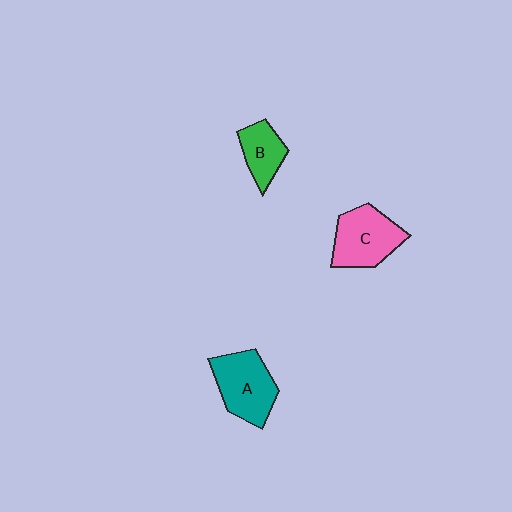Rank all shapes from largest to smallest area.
From largest to smallest: A (teal), C (pink), B (green).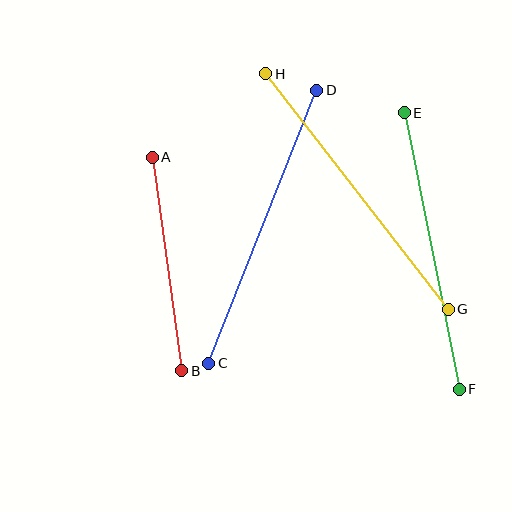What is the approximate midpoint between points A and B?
The midpoint is at approximately (167, 264) pixels.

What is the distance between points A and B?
The distance is approximately 215 pixels.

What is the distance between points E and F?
The distance is approximately 282 pixels.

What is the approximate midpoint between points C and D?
The midpoint is at approximately (263, 227) pixels.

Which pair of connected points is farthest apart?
Points G and H are farthest apart.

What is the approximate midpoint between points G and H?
The midpoint is at approximately (357, 191) pixels.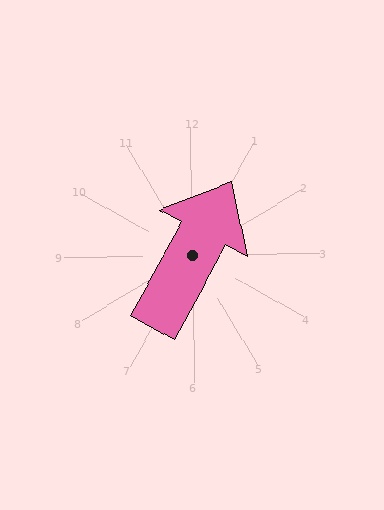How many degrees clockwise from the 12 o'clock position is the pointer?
Approximately 29 degrees.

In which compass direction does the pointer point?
Northeast.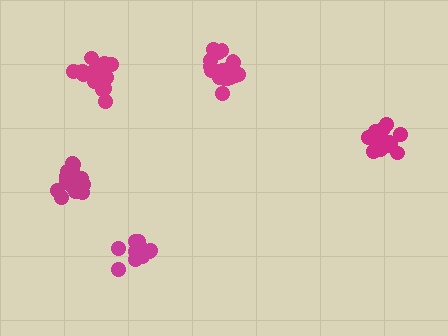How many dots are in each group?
Group 1: 20 dots, Group 2: 17 dots, Group 3: 19 dots, Group 4: 14 dots, Group 5: 17 dots (87 total).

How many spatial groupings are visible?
There are 5 spatial groupings.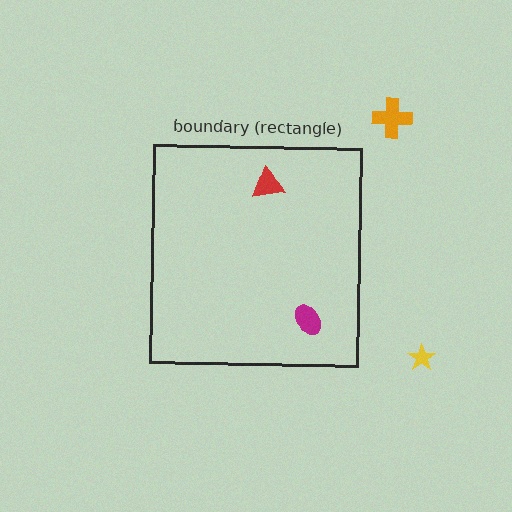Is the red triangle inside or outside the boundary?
Inside.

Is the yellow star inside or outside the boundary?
Outside.